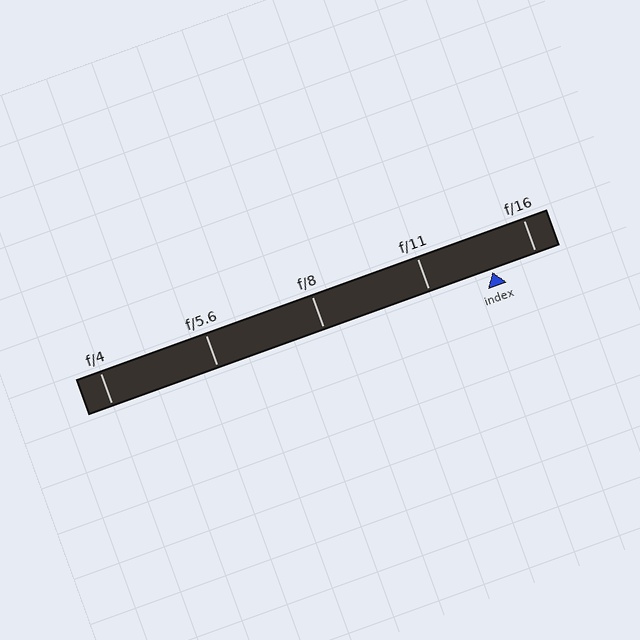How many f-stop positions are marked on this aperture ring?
There are 5 f-stop positions marked.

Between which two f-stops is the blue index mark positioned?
The index mark is between f/11 and f/16.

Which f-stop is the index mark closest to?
The index mark is closest to f/16.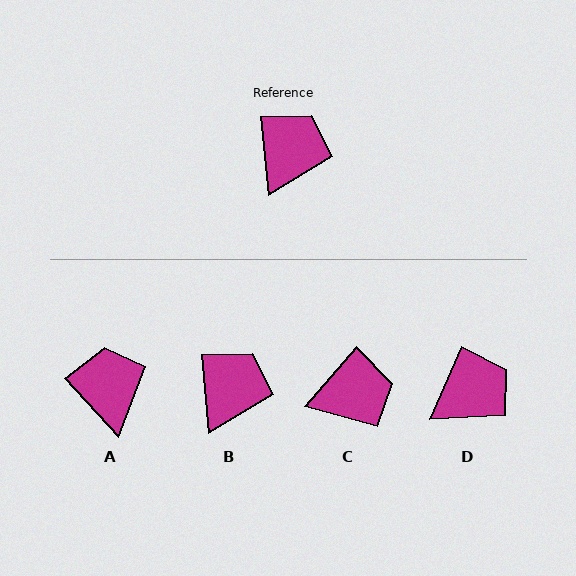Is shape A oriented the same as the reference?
No, it is off by about 38 degrees.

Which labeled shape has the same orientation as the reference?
B.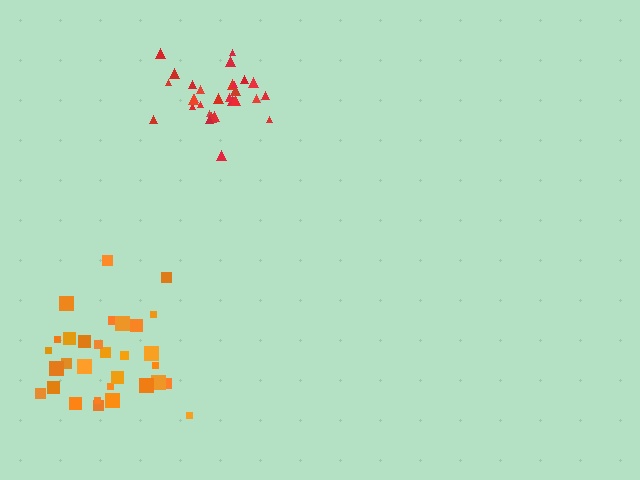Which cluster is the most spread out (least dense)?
Orange.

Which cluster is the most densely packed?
Red.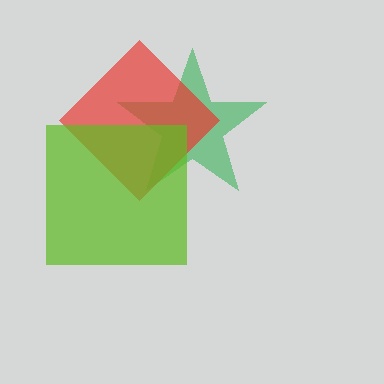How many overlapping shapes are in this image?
There are 3 overlapping shapes in the image.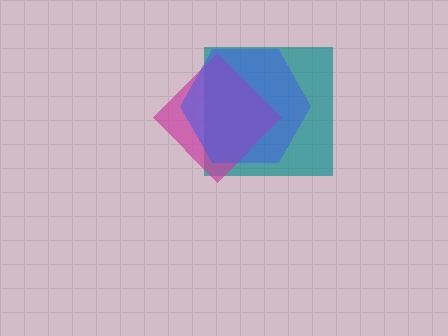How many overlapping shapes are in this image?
There are 3 overlapping shapes in the image.